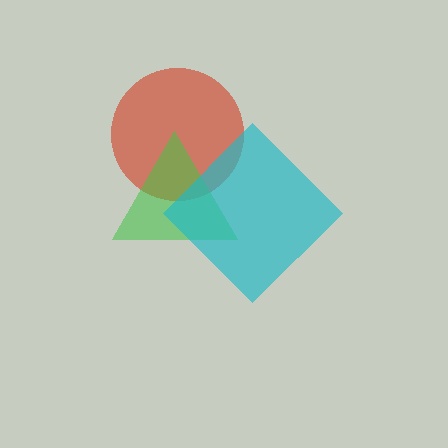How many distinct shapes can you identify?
There are 3 distinct shapes: a red circle, a green triangle, a cyan diamond.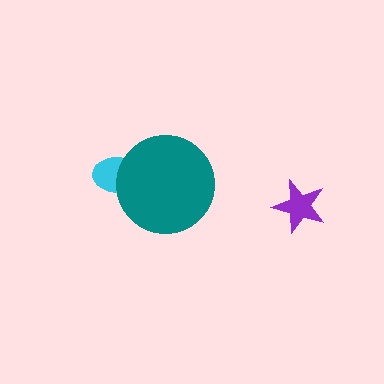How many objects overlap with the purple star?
0 objects overlap with the purple star.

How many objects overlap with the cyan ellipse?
1 object overlaps with the cyan ellipse.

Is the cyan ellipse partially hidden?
Yes, it is partially covered by another shape.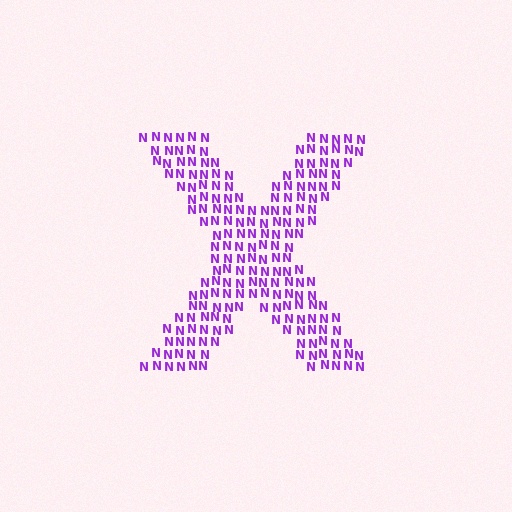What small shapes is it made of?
It is made of small letter N's.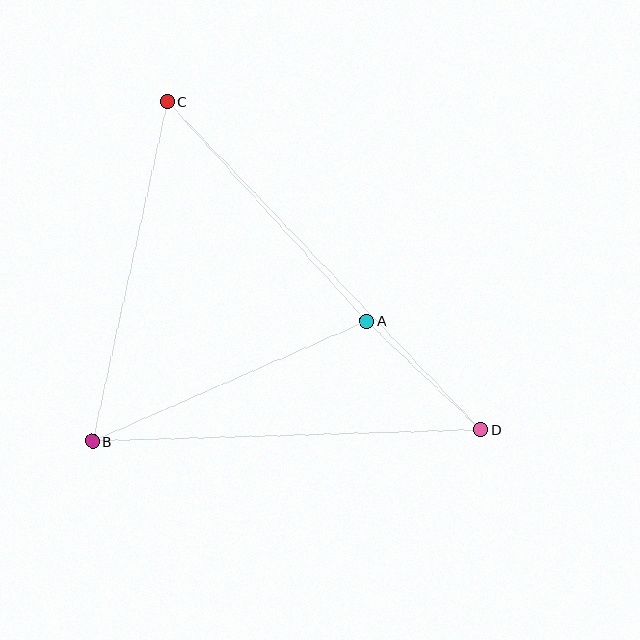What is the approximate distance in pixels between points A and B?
The distance between A and B is approximately 300 pixels.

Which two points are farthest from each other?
Points C and D are farthest from each other.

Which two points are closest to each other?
Points A and D are closest to each other.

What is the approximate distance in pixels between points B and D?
The distance between B and D is approximately 389 pixels.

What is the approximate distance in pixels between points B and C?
The distance between B and C is approximately 348 pixels.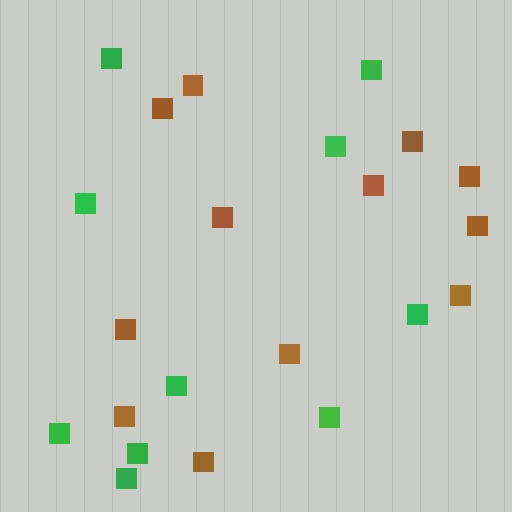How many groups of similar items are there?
There are 2 groups: one group of brown squares (12) and one group of green squares (10).